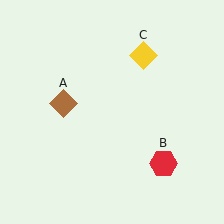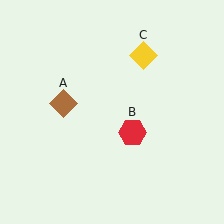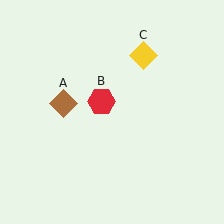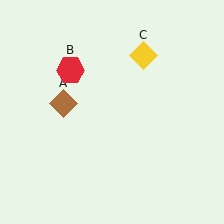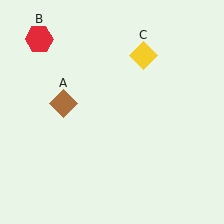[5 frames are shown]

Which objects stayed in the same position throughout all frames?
Brown diamond (object A) and yellow diamond (object C) remained stationary.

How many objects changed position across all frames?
1 object changed position: red hexagon (object B).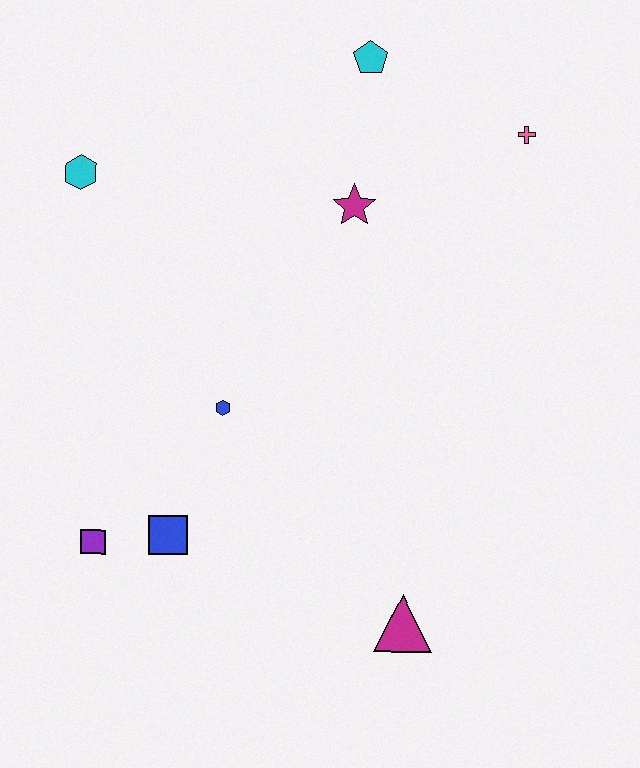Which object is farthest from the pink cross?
The purple square is farthest from the pink cross.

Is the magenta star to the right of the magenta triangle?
No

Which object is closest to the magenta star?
The cyan pentagon is closest to the magenta star.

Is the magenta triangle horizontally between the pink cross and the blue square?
Yes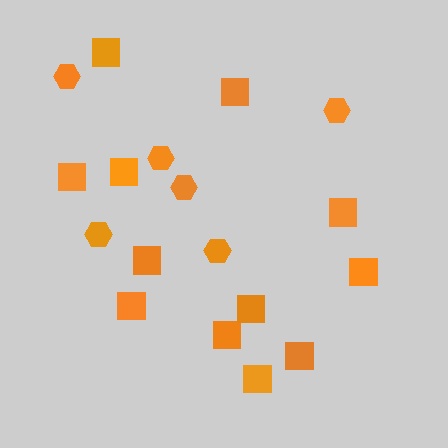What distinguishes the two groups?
There are 2 groups: one group of hexagons (6) and one group of squares (12).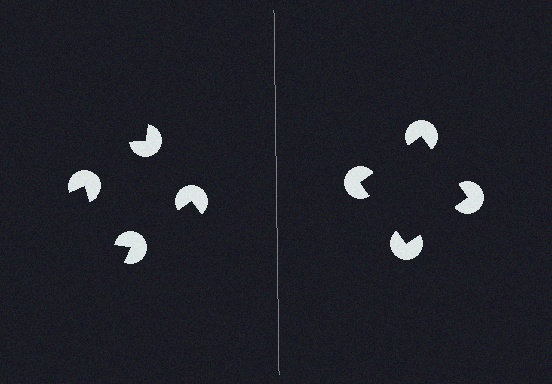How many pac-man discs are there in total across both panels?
8 — 4 on each side.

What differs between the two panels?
The pac-man discs are positioned identically on both sides; only the wedge orientations differ. On the right they align to a square; on the left they are misaligned.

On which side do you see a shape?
An illusory square appears on the right side. On the left side the wedge cuts are rotated, so no coherent shape forms.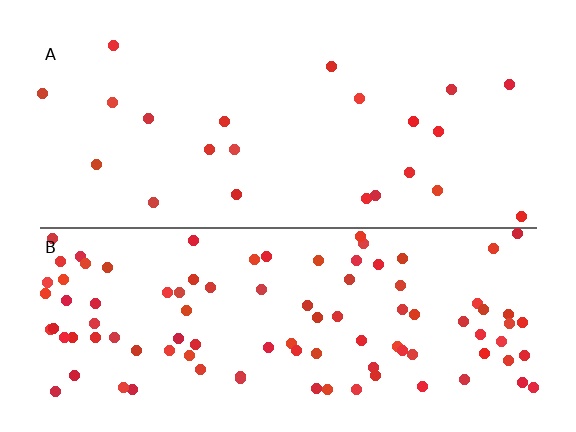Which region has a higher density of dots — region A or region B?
B (the bottom).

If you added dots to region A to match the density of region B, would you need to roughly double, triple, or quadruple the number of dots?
Approximately quadruple.